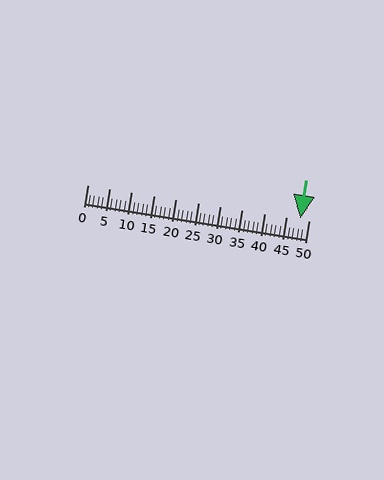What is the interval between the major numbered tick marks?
The major tick marks are spaced 5 units apart.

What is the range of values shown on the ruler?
The ruler shows values from 0 to 50.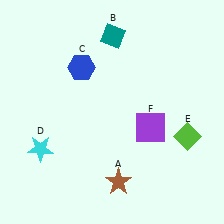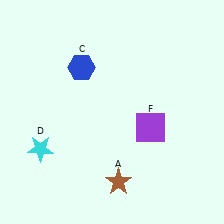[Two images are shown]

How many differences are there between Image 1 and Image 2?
There are 2 differences between the two images.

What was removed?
The lime diamond (E), the teal diamond (B) were removed in Image 2.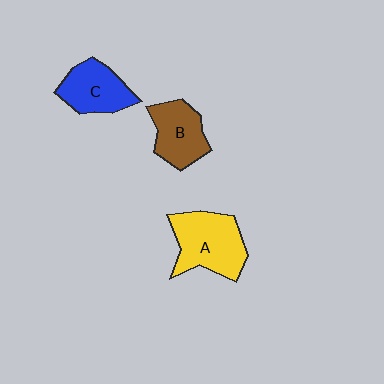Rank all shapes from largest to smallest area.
From largest to smallest: A (yellow), B (brown), C (blue).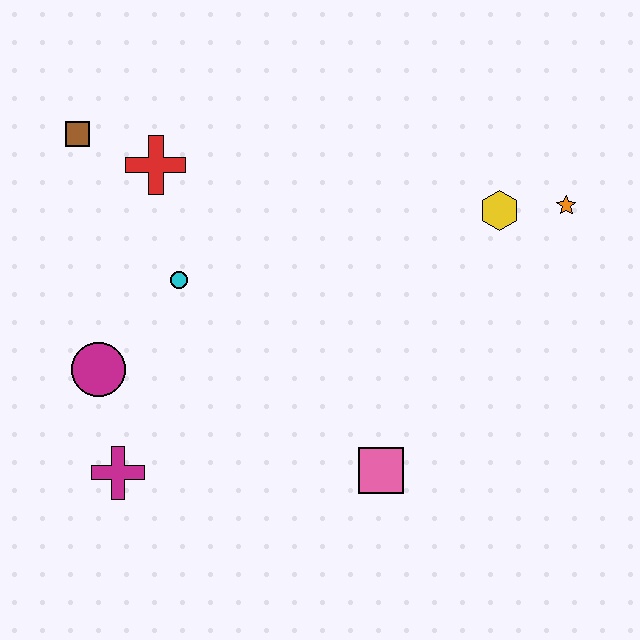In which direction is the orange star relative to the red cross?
The orange star is to the right of the red cross.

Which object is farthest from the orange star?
The magenta cross is farthest from the orange star.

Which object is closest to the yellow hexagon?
The orange star is closest to the yellow hexagon.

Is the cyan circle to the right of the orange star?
No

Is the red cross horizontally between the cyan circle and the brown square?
Yes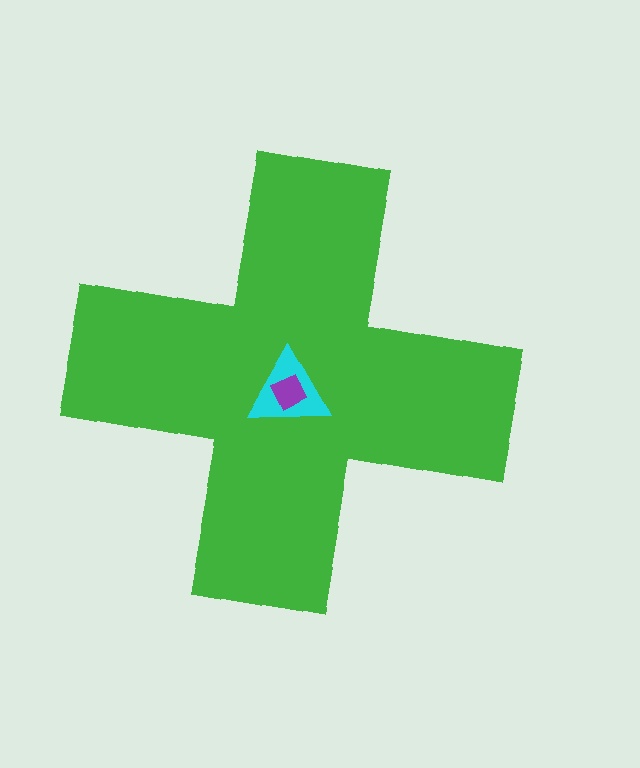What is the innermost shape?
The purple square.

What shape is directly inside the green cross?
The cyan triangle.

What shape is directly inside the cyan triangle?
The purple square.